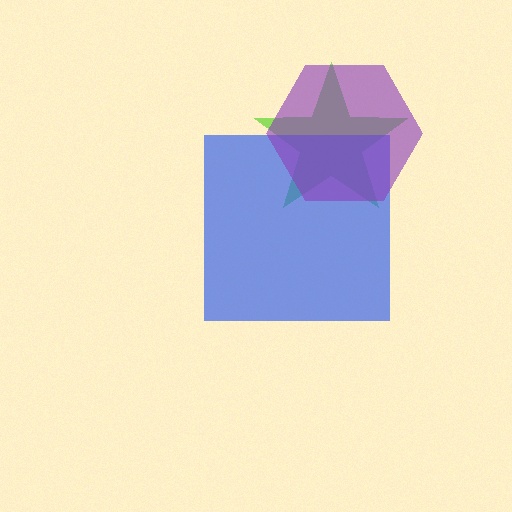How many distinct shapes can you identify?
There are 3 distinct shapes: a lime star, a blue square, a purple hexagon.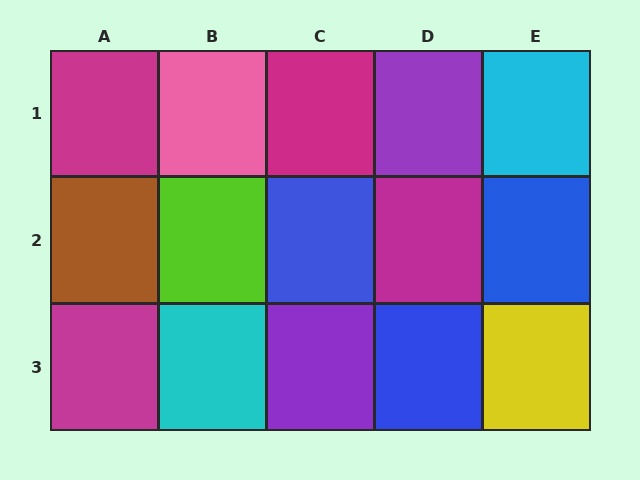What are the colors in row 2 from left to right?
Brown, lime, blue, magenta, blue.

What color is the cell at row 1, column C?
Magenta.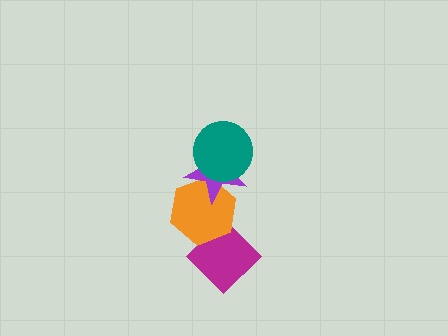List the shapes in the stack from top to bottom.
From top to bottom: the teal circle, the purple star, the orange hexagon, the magenta diamond.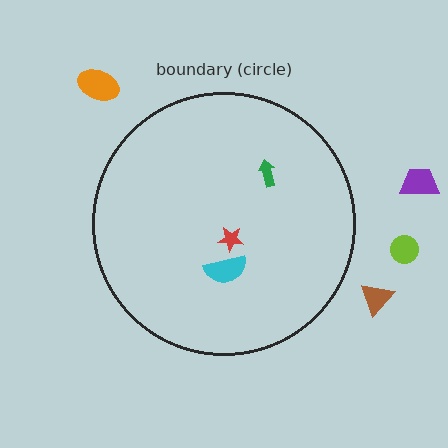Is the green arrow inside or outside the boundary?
Inside.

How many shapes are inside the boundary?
3 inside, 4 outside.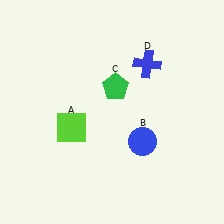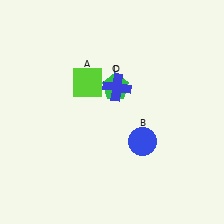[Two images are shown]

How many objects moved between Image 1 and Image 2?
2 objects moved between the two images.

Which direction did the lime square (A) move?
The lime square (A) moved up.